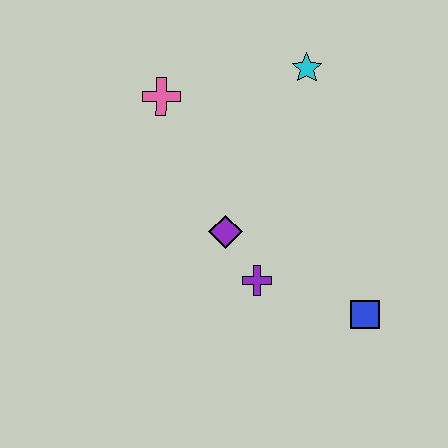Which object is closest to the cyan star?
The pink cross is closest to the cyan star.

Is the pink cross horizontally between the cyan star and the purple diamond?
No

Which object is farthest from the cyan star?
The blue square is farthest from the cyan star.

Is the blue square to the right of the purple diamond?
Yes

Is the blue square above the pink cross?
No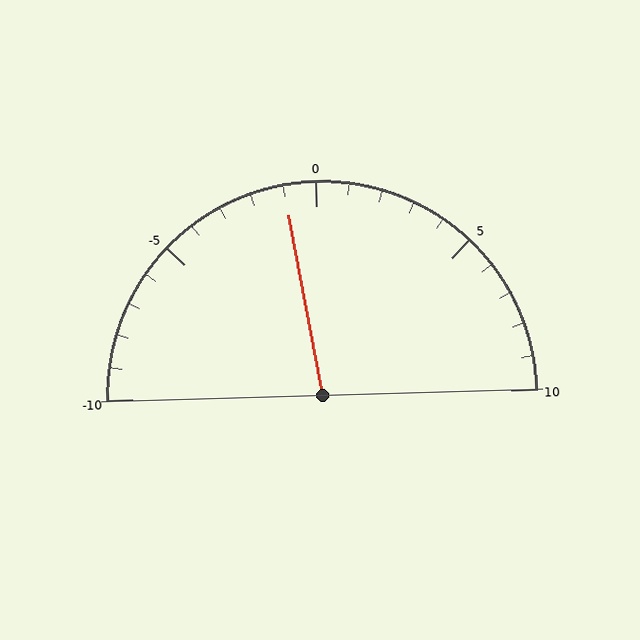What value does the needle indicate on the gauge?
The needle indicates approximately -1.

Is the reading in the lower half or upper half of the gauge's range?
The reading is in the lower half of the range (-10 to 10).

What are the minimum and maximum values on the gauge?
The gauge ranges from -10 to 10.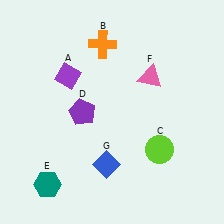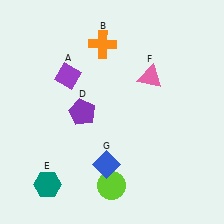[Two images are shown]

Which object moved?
The lime circle (C) moved left.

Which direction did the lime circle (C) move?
The lime circle (C) moved left.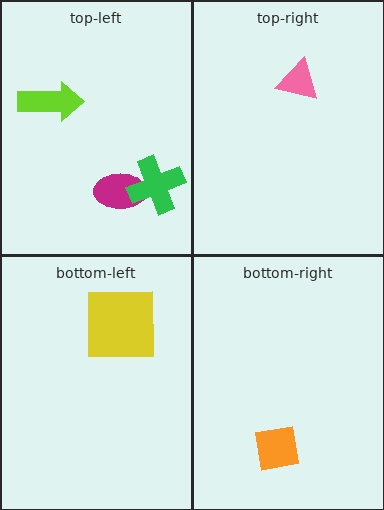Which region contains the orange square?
The bottom-right region.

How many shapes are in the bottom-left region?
1.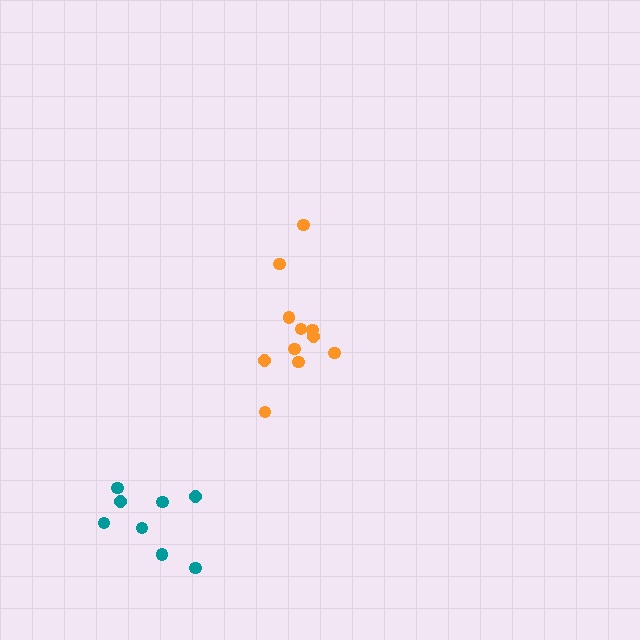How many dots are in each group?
Group 1: 11 dots, Group 2: 8 dots (19 total).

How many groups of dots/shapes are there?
There are 2 groups.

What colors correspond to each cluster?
The clusters are colored: orange, teal.